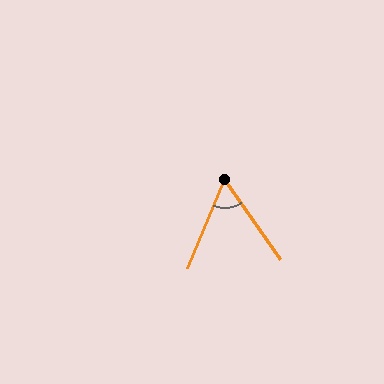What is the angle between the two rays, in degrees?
Approximately 58 degrees.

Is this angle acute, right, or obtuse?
It is acute.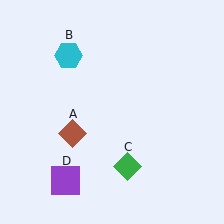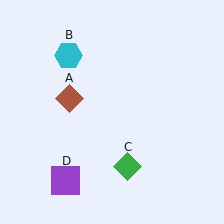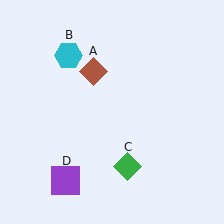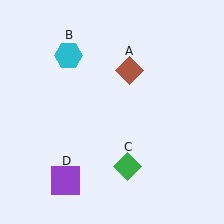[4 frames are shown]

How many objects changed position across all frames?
1 object changed position: brown diamond (object A).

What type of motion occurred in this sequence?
The brown diamond (object A) rotated clockwise around the center of the scene.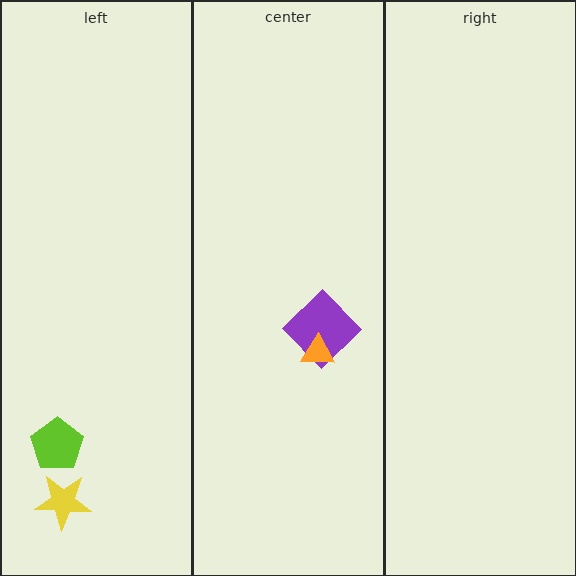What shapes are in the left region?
The lime pentagon, the yellow star.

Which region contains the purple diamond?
The center region.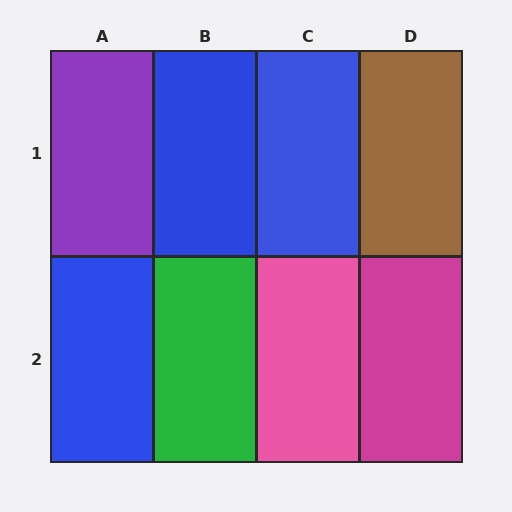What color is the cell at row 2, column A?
Blue.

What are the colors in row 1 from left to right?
Purple, blue, blue, brown.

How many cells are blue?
3 cells are blue.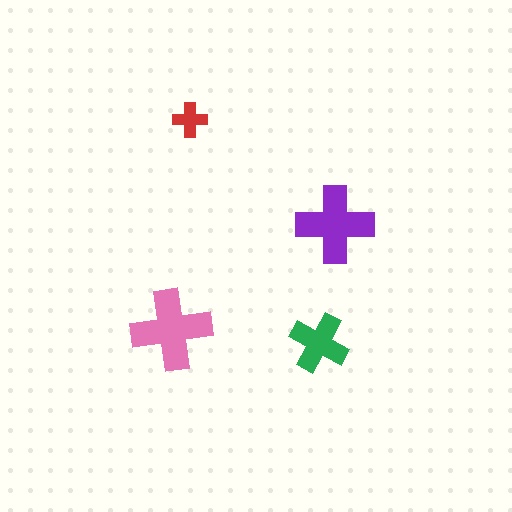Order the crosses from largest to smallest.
the pink one, the purple one, the green one, the red one.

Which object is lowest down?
The green cross is bottommost.